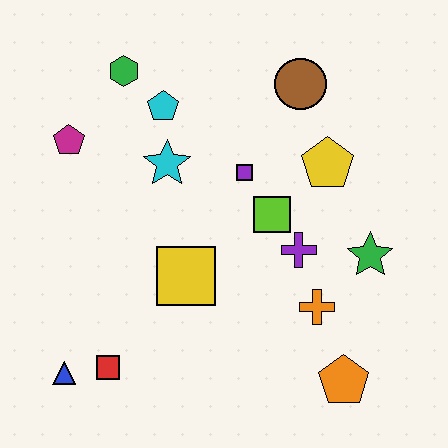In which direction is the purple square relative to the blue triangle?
The purple square is above the blue triangle.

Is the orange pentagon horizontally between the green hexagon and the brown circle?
No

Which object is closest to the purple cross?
The lime square is closest to the purple cross.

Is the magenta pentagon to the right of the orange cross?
No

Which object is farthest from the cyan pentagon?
The orange pentagon is farthest from the cyan pentagon.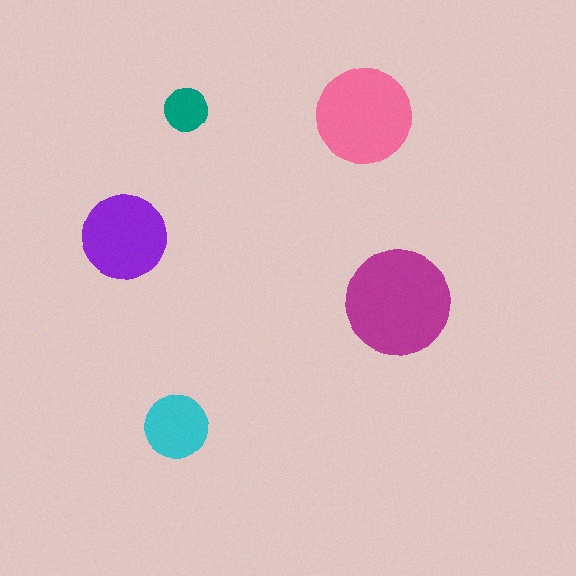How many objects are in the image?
There are 5 objects in the image.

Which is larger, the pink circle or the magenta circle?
The magenta one.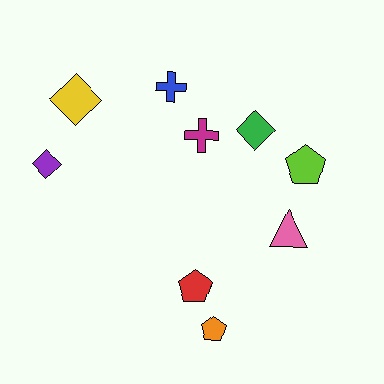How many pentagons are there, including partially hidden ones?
There are 3 pentagons.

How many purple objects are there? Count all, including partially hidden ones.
There is 1 purple object.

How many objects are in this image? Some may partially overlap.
There are 9 objects.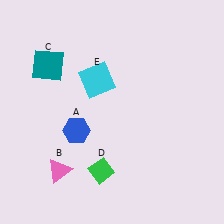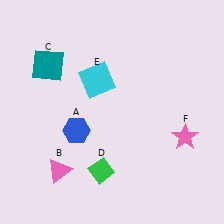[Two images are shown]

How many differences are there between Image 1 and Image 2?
There is 1 difference between the two images.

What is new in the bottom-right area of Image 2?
A pink star (F) was added in the bottom-right area of Image 2.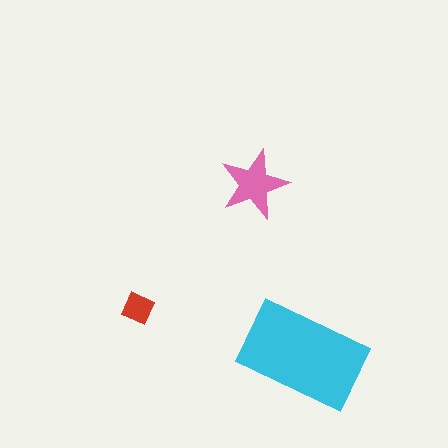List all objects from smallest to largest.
The red square, the pink star, the cyan rectangle.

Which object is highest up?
The pink star is topmost.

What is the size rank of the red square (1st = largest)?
3rd.